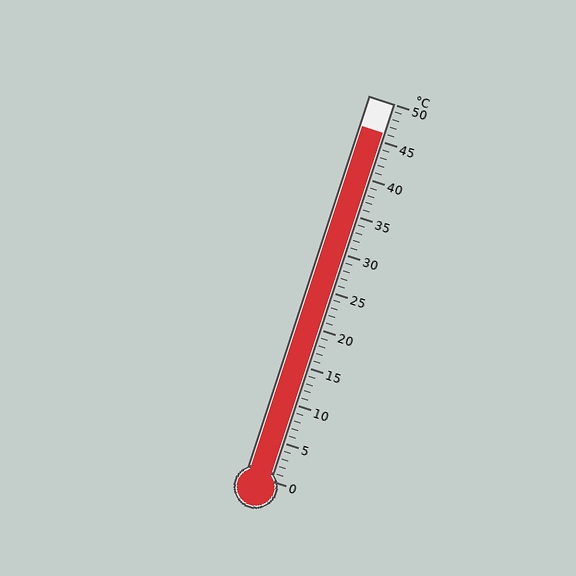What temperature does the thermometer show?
The thermometer shows approximately 46°C.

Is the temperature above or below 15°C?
The temperature is above 15°C.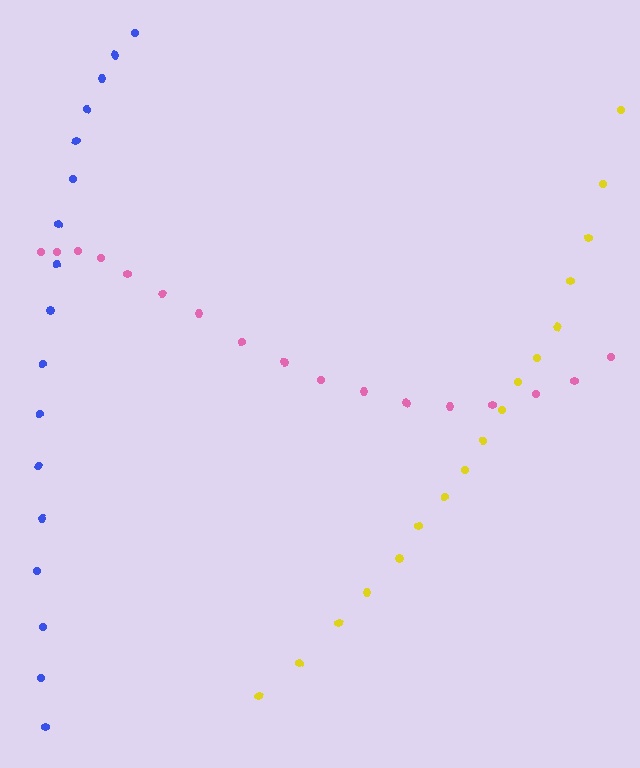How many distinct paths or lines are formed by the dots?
There are 3 distinct paths.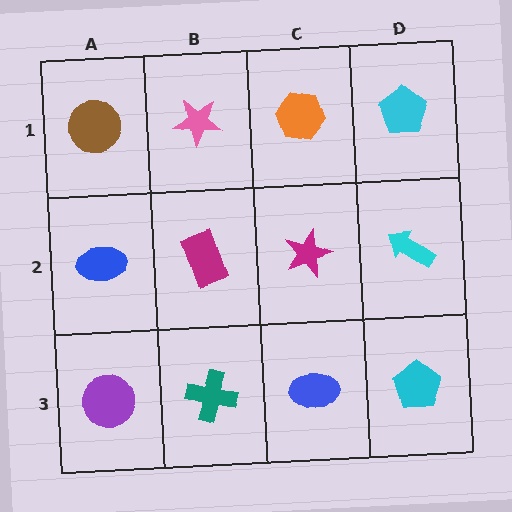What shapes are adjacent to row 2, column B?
A pink star (row 1, column B), a teal cross (row 3, column B), a blue ellipse (row 2, column A), a magenta star (row 2, column C).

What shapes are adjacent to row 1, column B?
A magenta rectangle (row 2, column B), a brown circle (row 1, column A), an orange hexagon (row 1, column C).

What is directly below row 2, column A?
A purple circle.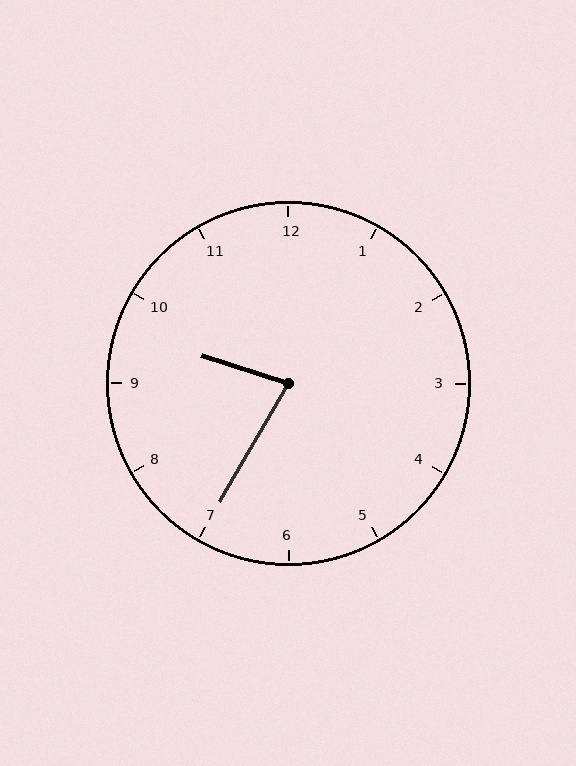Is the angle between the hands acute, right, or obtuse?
It is acute.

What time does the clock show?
9:35.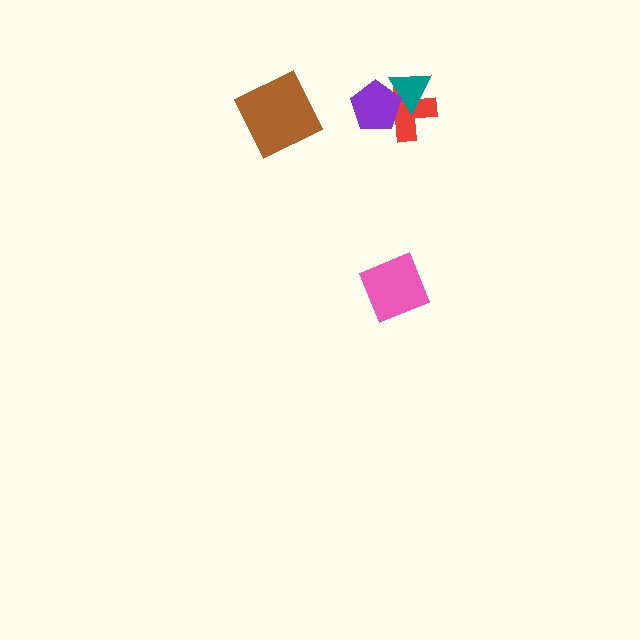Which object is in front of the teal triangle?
The purple pentagon is in front of the teal triangle.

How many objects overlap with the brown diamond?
0 objects overlap with the brown diamond.